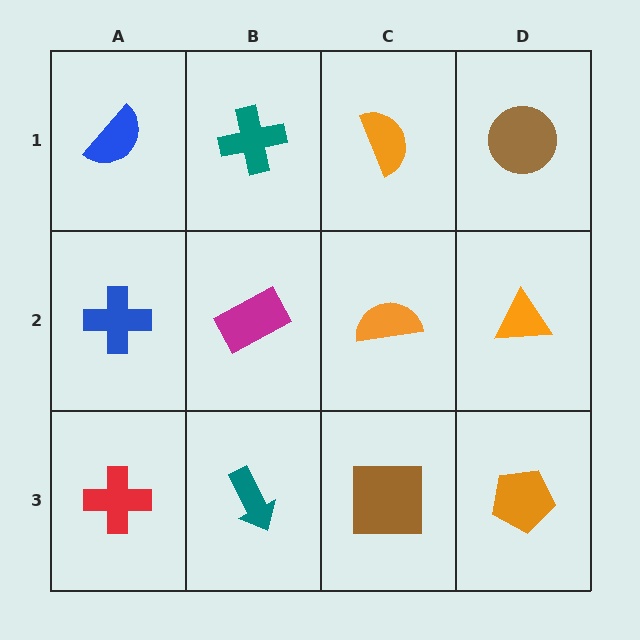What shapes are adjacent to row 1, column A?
A blue cross (row 2, column A), a teal cross (row 1, column B).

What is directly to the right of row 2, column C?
An orange triangle.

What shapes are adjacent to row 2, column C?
An orange semicircle (row 1, column C), a brown square (row 3, column C), a magenta rectangle (row 2, column B), an orange triangle (row 2, column D).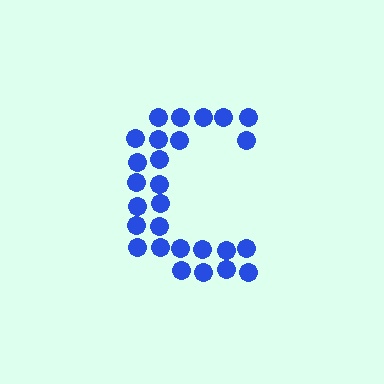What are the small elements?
The small elements are circles.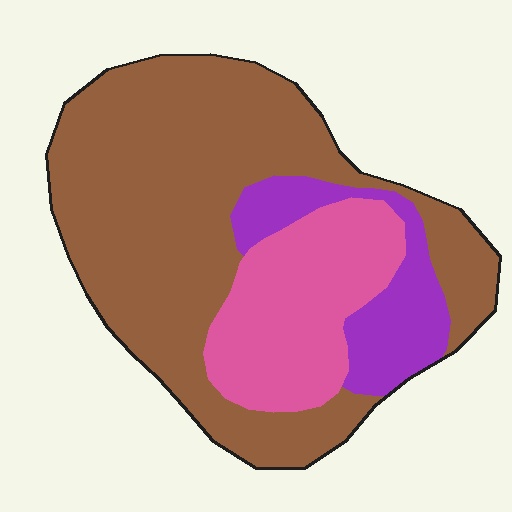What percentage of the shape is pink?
Pink takes up about one quarter (1/4) of the shape.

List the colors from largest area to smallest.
From largest to smallest: brown, pink, purple.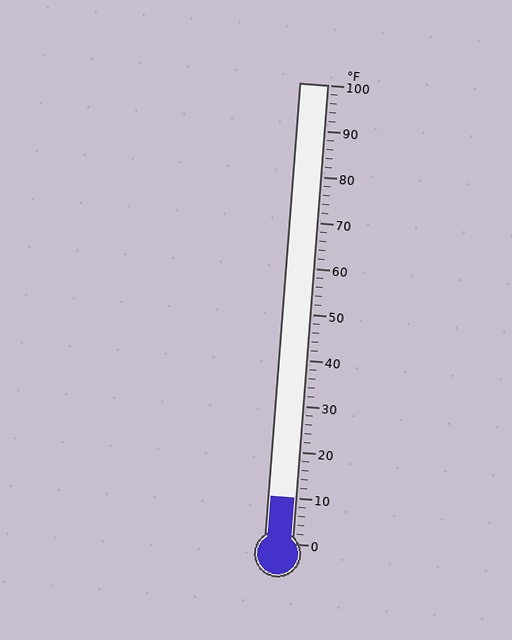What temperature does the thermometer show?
The thermometer shows approximately 10°F.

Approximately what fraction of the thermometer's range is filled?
The thermometer is filled to approximately 10% of its range.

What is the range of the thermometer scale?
The thermometer scale ranges from 0°F to 100°F.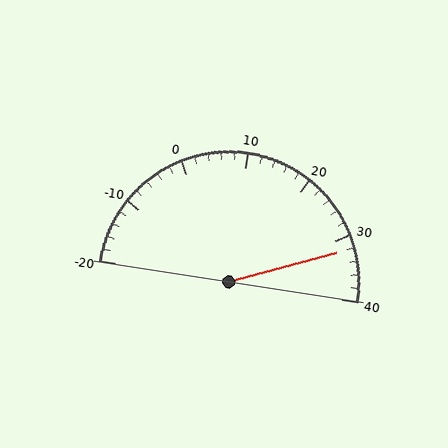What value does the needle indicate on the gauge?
The needle indicates approximately 32.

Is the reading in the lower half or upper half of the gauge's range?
The reading is in the upper half of the range (-20 to 40).